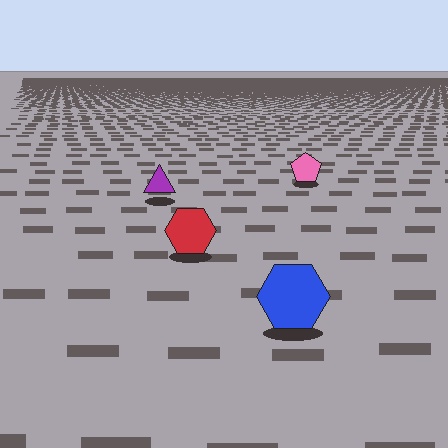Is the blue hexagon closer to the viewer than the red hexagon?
Yes. The blue hexagon is closer — you can tell from the texture gradient: the ground texture is coarser near it.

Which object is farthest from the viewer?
The pink pentagon is farthest from the viewer. It appears smaller and the ground texture around it is denser.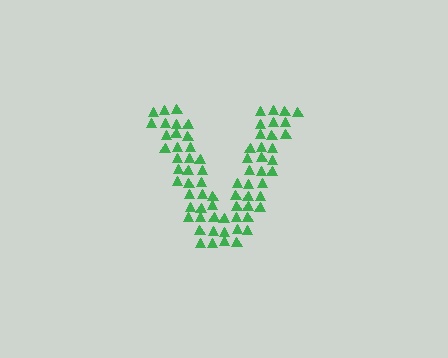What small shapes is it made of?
It is made of small triangles.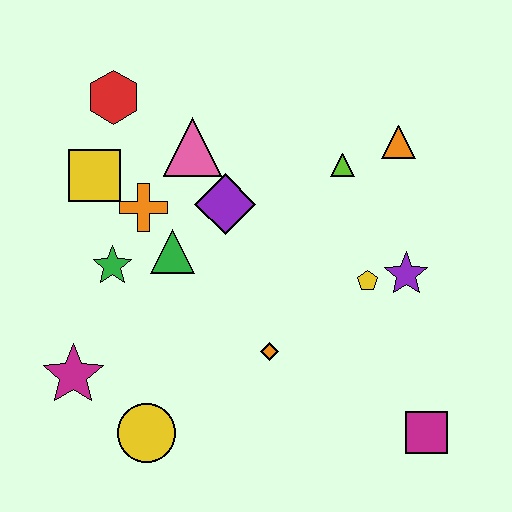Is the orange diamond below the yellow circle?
No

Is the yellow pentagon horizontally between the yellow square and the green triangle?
No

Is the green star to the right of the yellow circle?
No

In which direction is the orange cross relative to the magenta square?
The orange cross is to the left of the magenta square.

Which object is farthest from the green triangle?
The magenta square is farthest from the green triangle.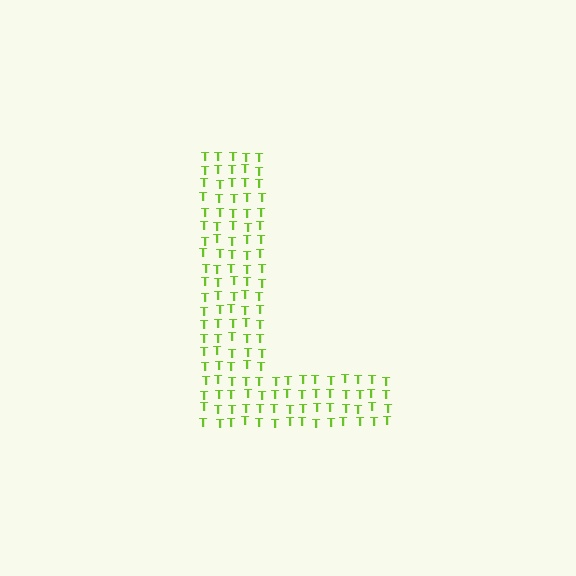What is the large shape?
The large shape is the letter L.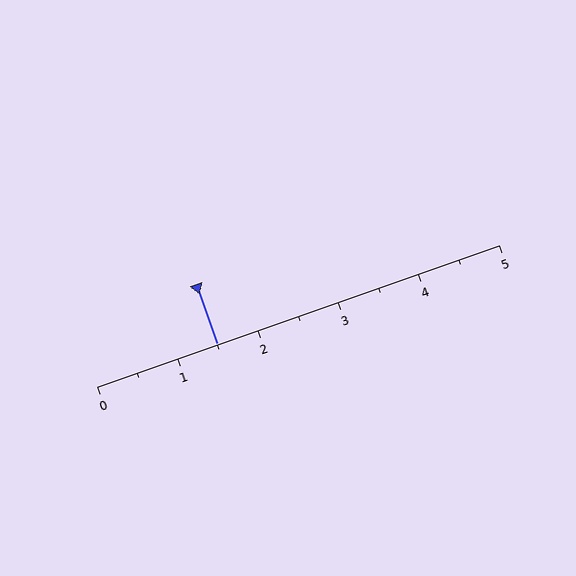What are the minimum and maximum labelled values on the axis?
The axis runs from 0 to 5.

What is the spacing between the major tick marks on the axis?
The major ticks are spaced 1 apart.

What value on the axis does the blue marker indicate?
The marker indicates approximately 1.5.